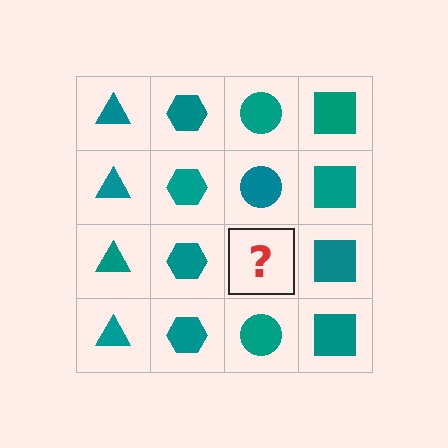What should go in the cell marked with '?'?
The missing cell should contain a teal circle.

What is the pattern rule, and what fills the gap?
The rule is that each column has a consistent shape. The gap should be filled with a teal circle.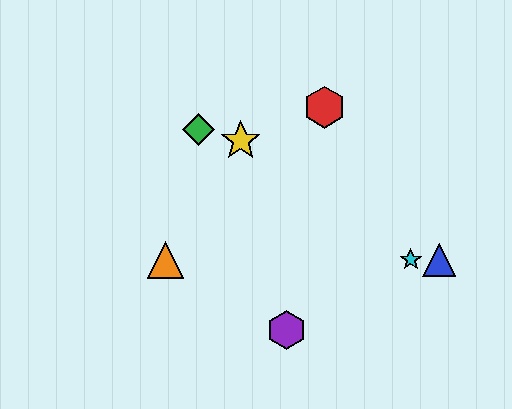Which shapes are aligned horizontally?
The blue triangle, the orange triangle, the cyan star are aligned horizontally.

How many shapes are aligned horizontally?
3 shapes (the blue triangle, the orange triangle, the cyan star) are aligned horizontally.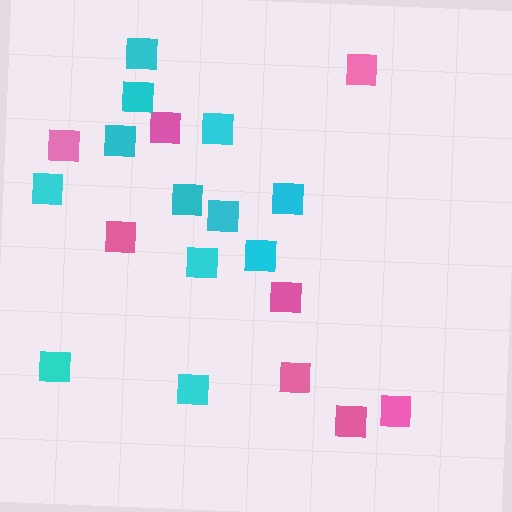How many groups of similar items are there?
There are 2 groups: one group of pink squares (8) and one group of cyan squares (12).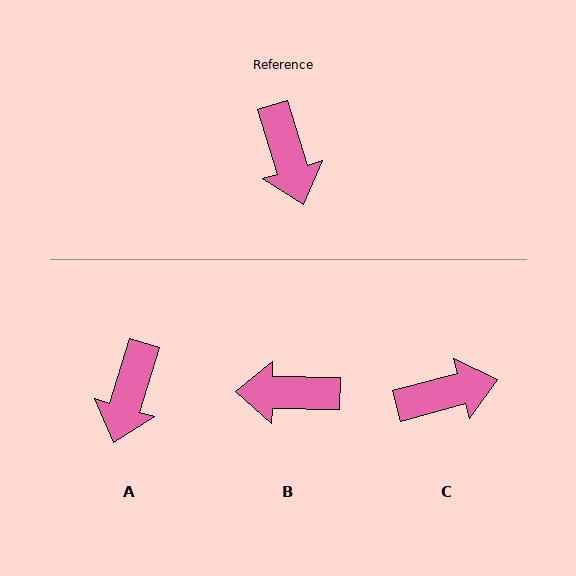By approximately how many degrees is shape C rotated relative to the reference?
Approximately 88 degrees counter-clockwise.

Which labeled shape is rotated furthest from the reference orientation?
B, about 108 degrees away.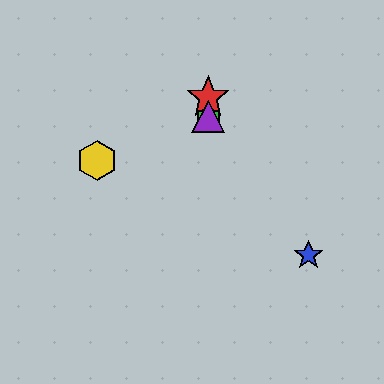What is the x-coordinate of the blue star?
The blue star is at x≈309.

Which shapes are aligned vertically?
The red star, the green square, the purple triangle are aligned vertically.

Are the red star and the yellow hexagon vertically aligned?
No, the red star is at x≈208 and the yellow hexagon is at x≈97.